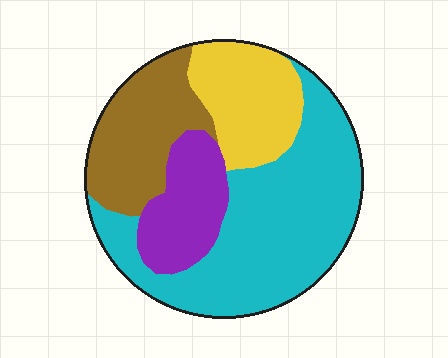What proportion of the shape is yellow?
Yellow covers around 20% of the shape.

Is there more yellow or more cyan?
Cyan.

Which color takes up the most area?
Cyan, at roughly 45%.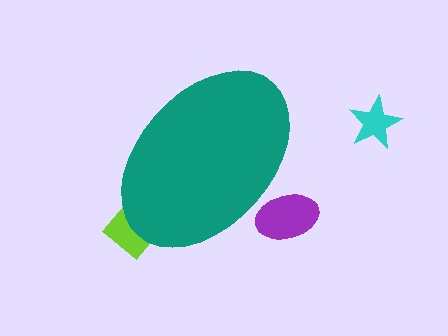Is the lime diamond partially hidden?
Yes, the lime diamond is partially hidden behind the teal ellipse.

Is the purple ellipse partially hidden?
Yes, the purple ellipse is partially hidden behind the teal ellipse.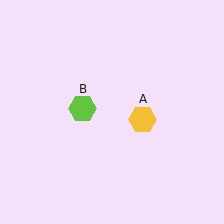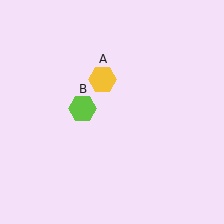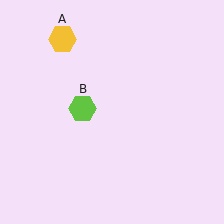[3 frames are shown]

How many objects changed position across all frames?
1 object changed position: yellow hexagon (object A).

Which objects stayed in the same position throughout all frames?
Lime hexagon (object B) remained stationary.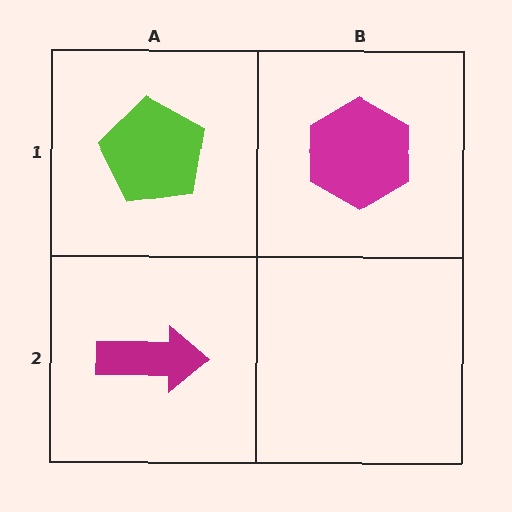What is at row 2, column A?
A magenta arrow.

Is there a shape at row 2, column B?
No, that cell is empty.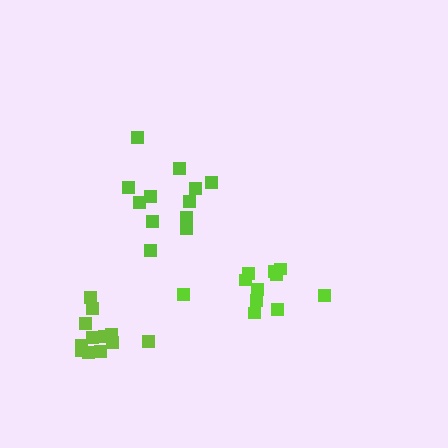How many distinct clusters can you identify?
There are 3 distinct clusters.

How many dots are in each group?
Group 1: 12 dots, Group 2: 12 dots, Group 3: 11 dots (35 total).